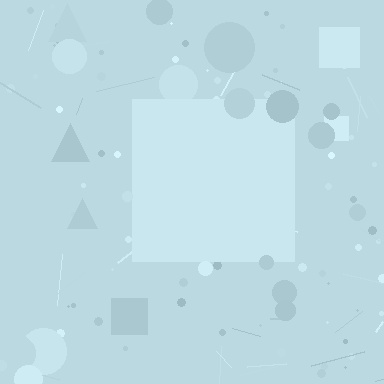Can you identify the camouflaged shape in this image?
The camouflaged shape is a square.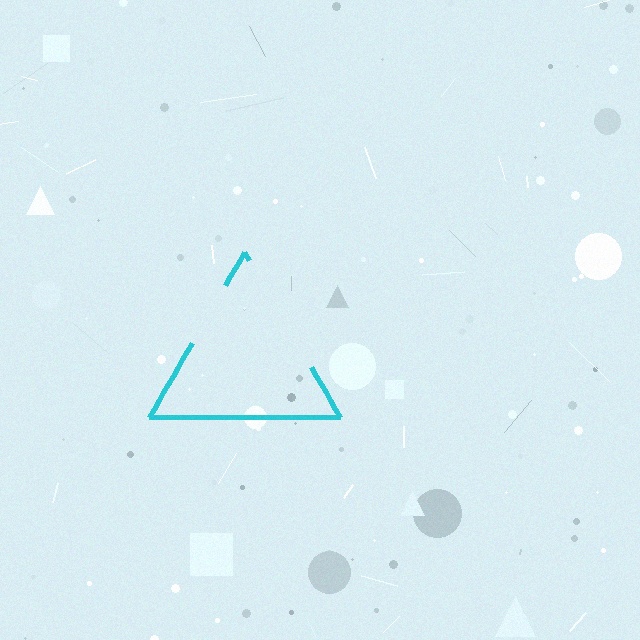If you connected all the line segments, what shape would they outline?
They would outline a triangle.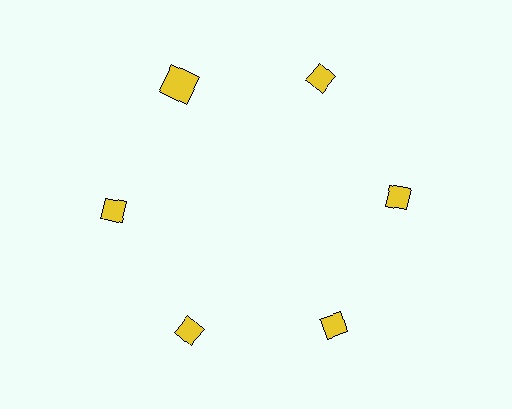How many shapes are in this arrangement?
There are 6 shapes arranged in a ring pattern.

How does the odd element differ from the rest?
It has a different shape: square instead of diamond.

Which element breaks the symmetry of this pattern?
The yellow square at roughly the 11 o'clock position breaks the symmetry. All other shapes are yellow diamonds.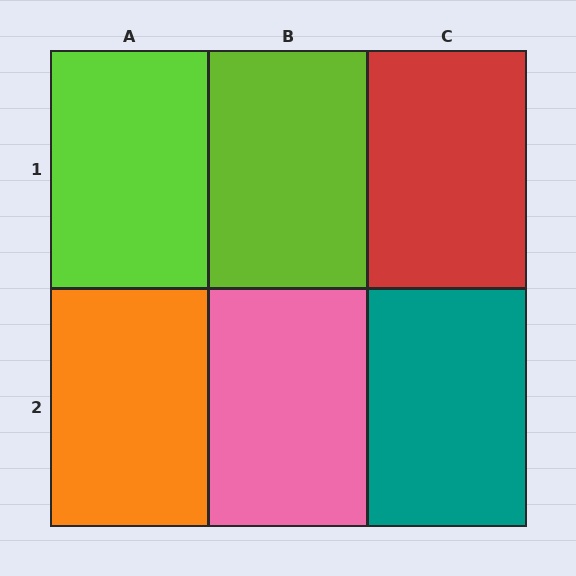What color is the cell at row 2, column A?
Orange.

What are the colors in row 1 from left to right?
Lime, lime, red.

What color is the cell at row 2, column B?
Pink.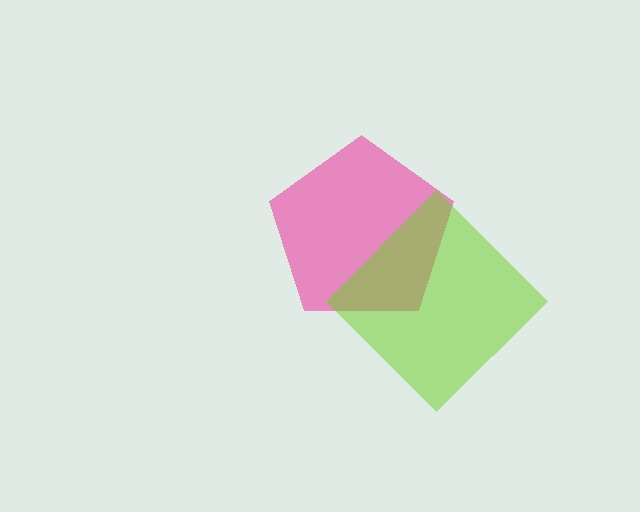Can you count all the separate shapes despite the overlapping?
Yes, there are 2 separate shapes.